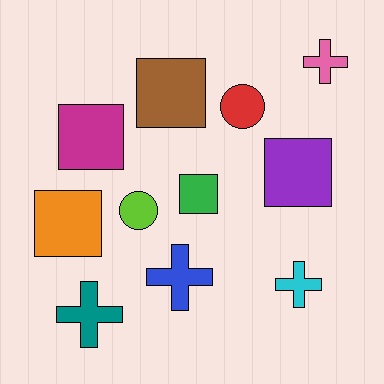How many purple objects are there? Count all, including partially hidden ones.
There is 1 purple object.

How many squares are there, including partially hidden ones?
There are 5 squares.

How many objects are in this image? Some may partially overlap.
There are 11 objects.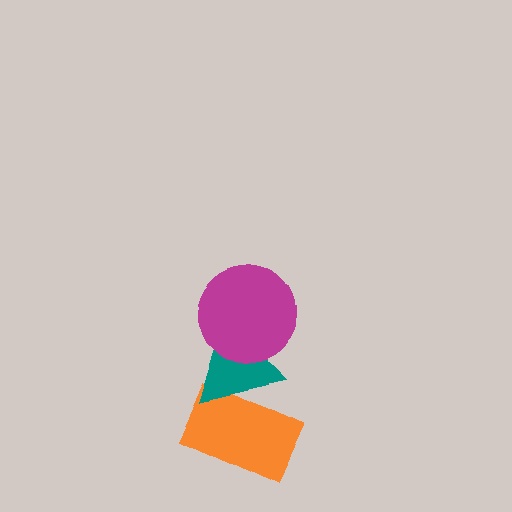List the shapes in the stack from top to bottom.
From top to bottom: the magenta circle, the teal triangle, the orange rectangle.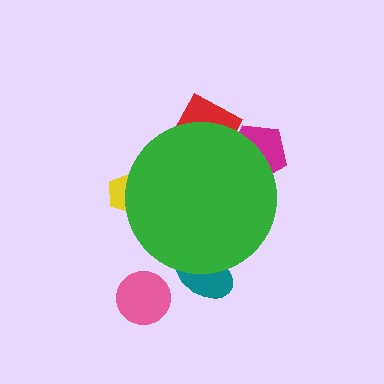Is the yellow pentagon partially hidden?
Yes, the yellow pentagon is partially hidden behind the green circle.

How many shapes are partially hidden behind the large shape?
4 shapes are partially hidden.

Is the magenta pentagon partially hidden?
Yes, the magenta pentagon is partially hidden behind the green circle.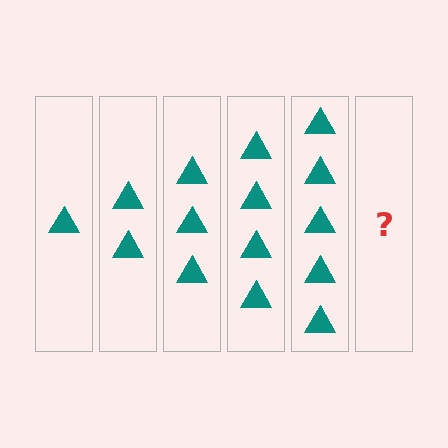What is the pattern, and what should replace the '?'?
The pattern is that each step adds one more triangle. The '?' should be 6 triangles.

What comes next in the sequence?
The next element should be 6 triangles.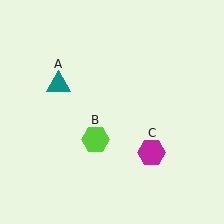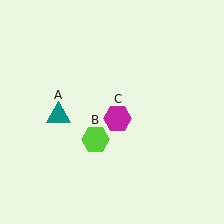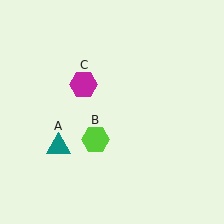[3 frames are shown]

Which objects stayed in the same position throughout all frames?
Lime hexagon (object B) remained stationary.